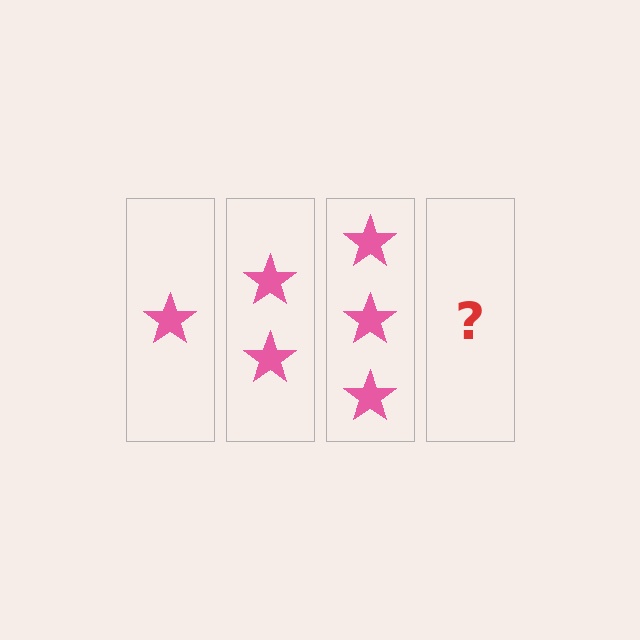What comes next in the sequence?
The next element should be 4 stars.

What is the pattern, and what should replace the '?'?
The pattern is that each step adds one more star. The '?' should be 4 stars.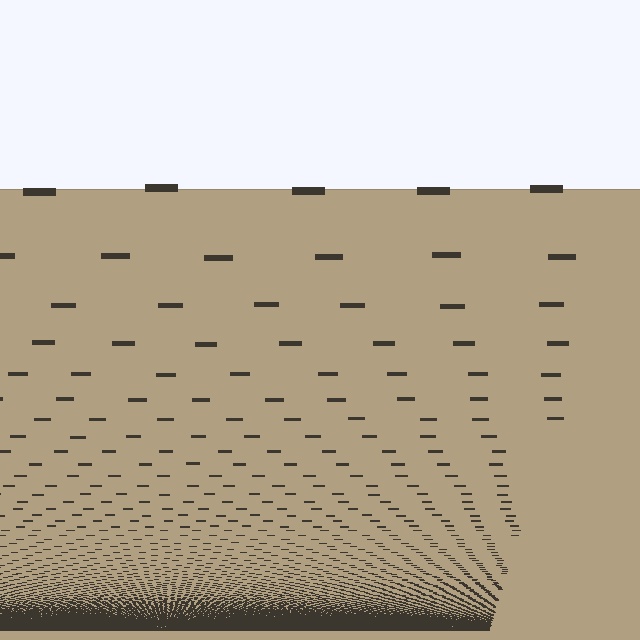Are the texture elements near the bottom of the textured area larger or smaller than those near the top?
Smaller. The gradient is inverted — elements near the bottom are smaller and denser.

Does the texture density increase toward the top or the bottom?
Density increases toward the bottom.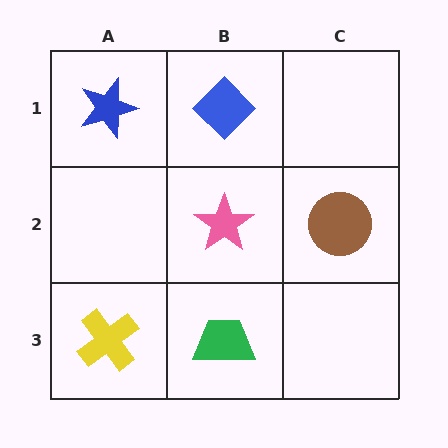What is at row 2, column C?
A brown circle.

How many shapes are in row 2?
2 shapes.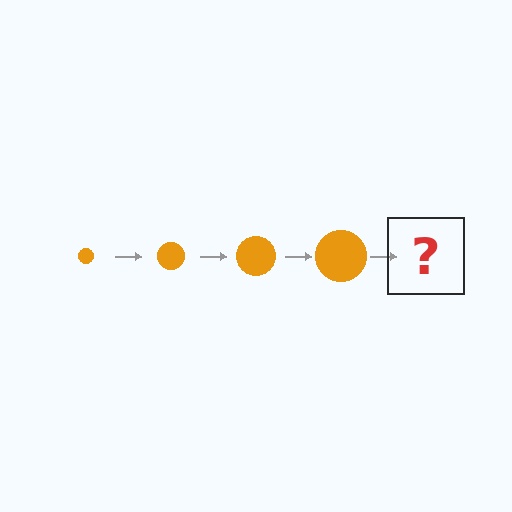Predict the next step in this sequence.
The next step is an orange circle, larger than the previous one.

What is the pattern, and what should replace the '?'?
The pattern is that the circle gets progressively larger each step. The '?' should be an orange circle, larger than the previous one.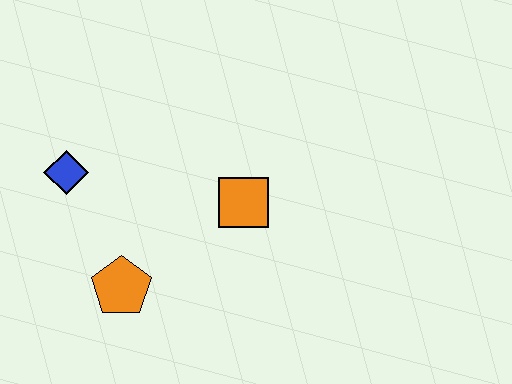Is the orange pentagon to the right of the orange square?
No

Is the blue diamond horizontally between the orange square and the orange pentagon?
No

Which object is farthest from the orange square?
The blue diamond is farthest from the orange square.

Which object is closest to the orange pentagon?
The blue diamond is closest to the orange pentagon.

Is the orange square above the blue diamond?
No